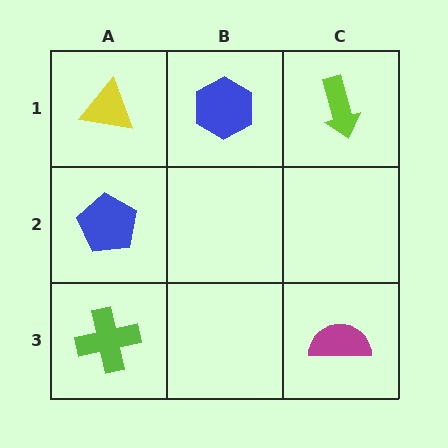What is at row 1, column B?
A blue hexagon.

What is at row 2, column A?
A blue pentagon.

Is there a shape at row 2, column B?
No, that cell is empty.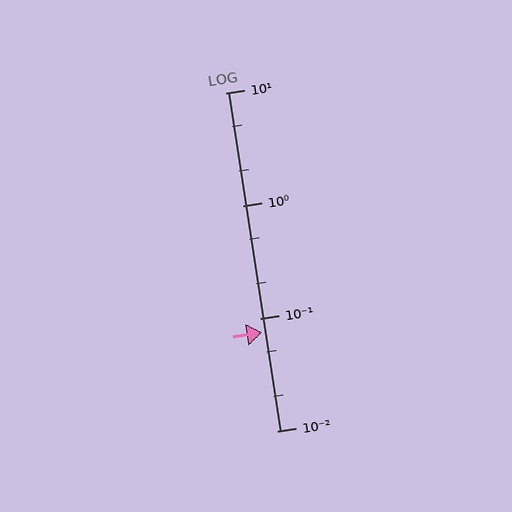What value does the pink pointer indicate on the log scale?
The pointer indicates approximately 0.074.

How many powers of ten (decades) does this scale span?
The scale spans 3 decades, from 0.01 to 10.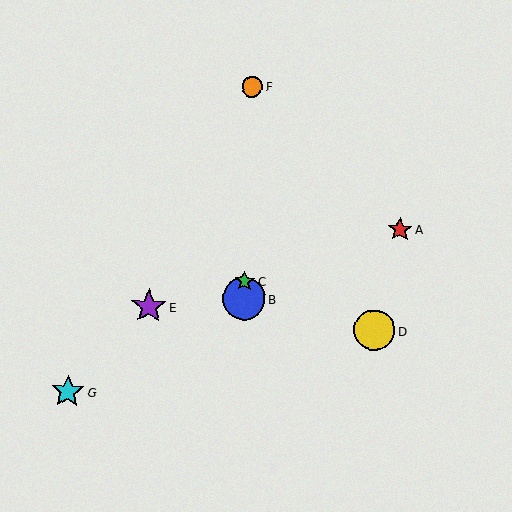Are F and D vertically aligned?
No, F is at x≈252 and D is at x≈374.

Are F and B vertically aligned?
Yes, both are at x≈252.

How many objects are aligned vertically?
3 objects (B, C, F) are aligned vertically.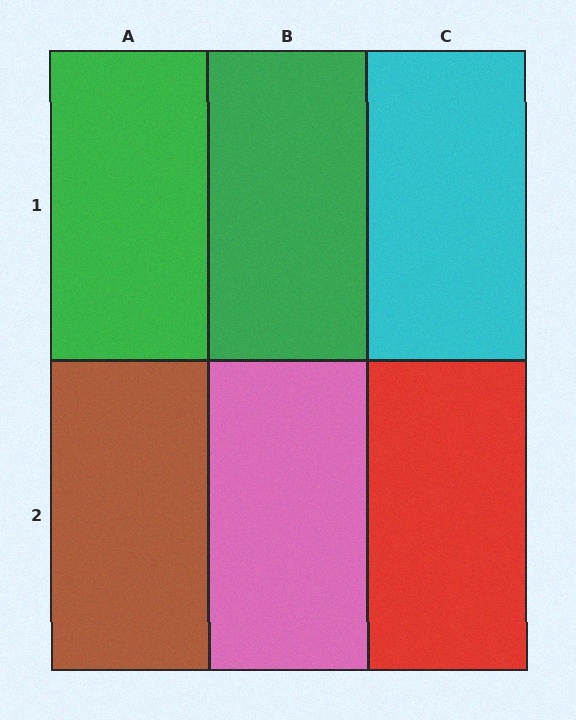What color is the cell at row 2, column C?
Red.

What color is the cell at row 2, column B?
Pink.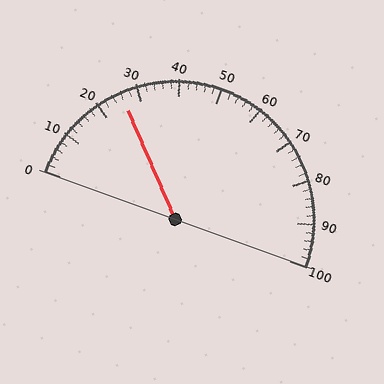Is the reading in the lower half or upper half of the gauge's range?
The reading is in the lower half of the range (0 to 100).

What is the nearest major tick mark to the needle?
The nearest major tick mark is 30.